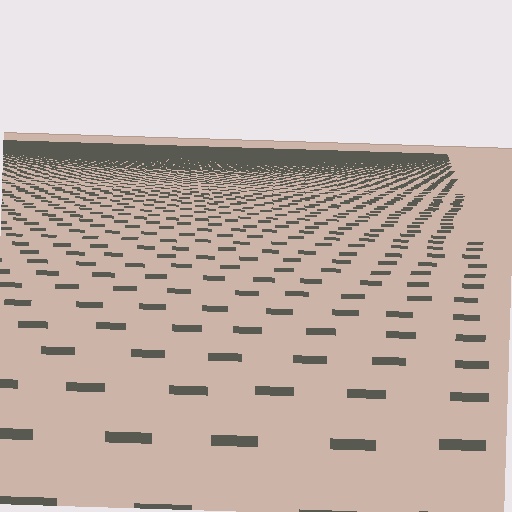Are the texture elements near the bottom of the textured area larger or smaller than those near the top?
Larger. Near the bottom, elements are closer to the viewer and appear at a bigger on-screen size.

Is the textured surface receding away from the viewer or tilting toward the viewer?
The surface is receding away from the viewer. Texture elements get smaller and denser toward the top.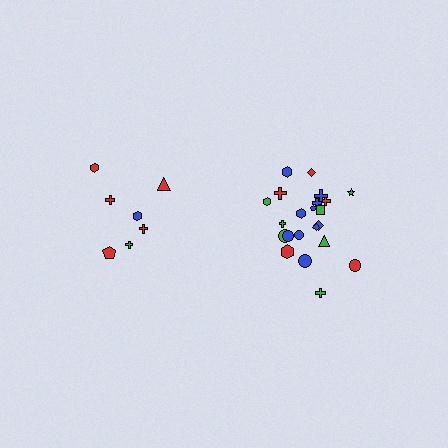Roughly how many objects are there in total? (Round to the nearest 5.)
Roughly 30 objects in total.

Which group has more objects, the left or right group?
The right group.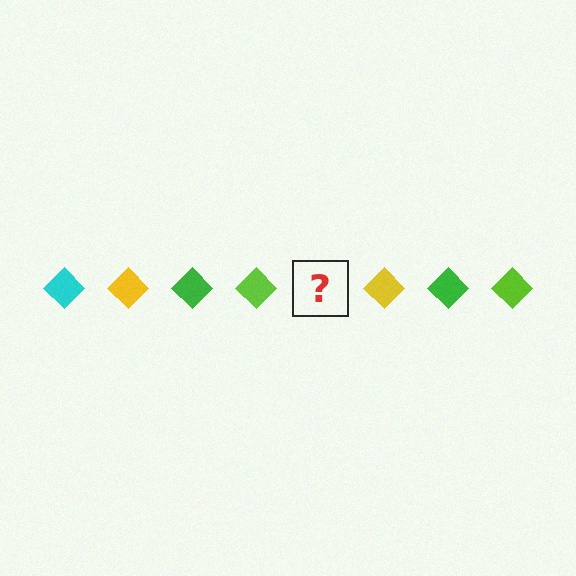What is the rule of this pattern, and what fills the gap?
The rule is that the pattern cycles through cyan, yellow, green, lime diamonds. The gap should be filled with a cyan diamond.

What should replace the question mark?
The question mark should be replaced with a cyan diamond.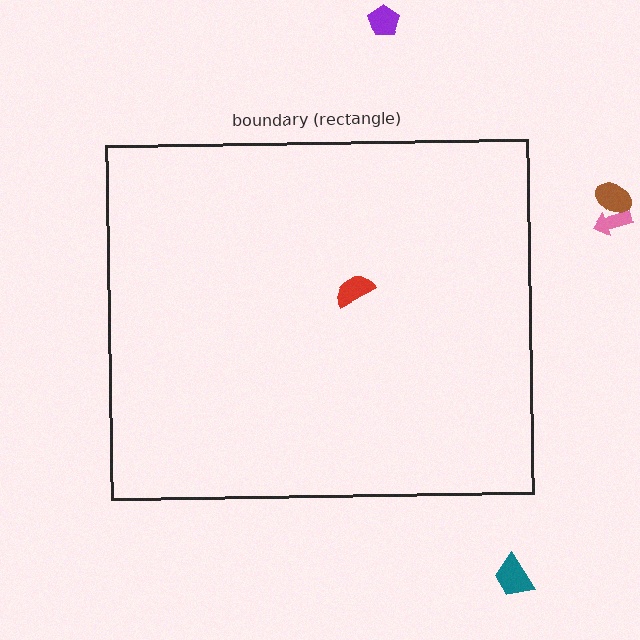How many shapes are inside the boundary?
1 inside, 4 outside.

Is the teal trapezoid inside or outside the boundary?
Outside.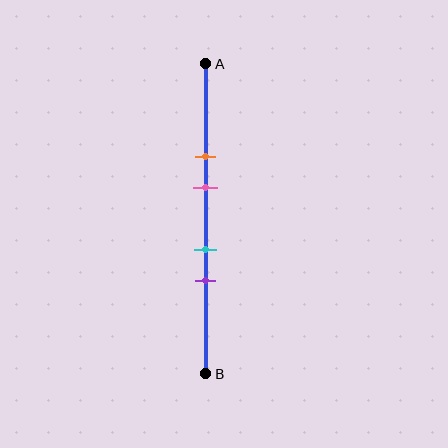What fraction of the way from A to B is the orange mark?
The orange mark is approximately 30% (0.3) of the way from A to B.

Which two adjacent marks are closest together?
The cyan and purple marks are the closest adjacent pair.